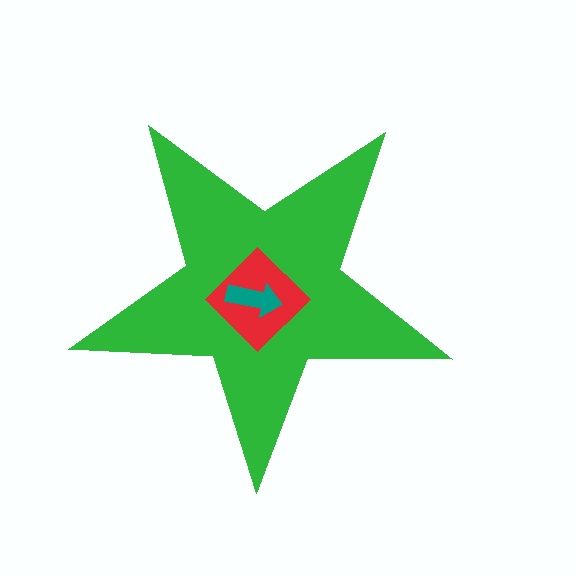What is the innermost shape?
The teal arrow.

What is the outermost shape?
The green star.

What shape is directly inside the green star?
The red diamond.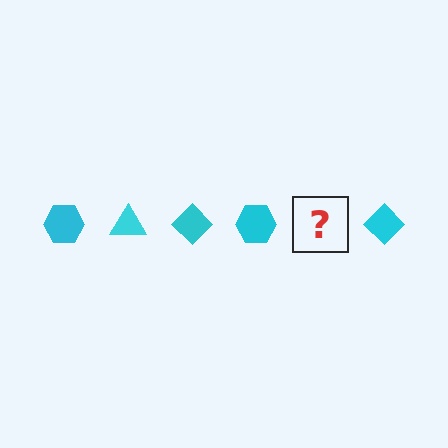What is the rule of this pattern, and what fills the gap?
The rule is that the pattern cycles through hexagon, triangle, diamond shapes in cyan. The gap should be filled with a cyan triangle.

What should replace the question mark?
The question mark should be replaced with a cyan triangle.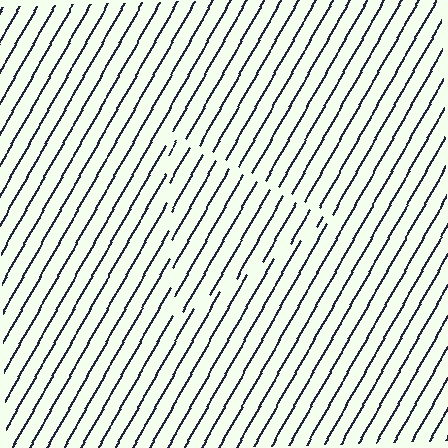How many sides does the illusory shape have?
3 sides — the line-ends trace a triangle.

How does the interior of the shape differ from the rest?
The interior of the shape contains the same grating, shifted by half a period — the contour is defined by the phase discontinuity where line-ends from the inner and outer gratings abut.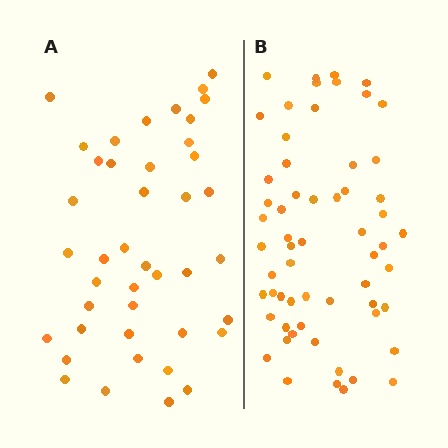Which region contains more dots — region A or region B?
Region B (the right region) has more dots.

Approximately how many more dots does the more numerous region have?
Region B has approximately 20 more dots than region A.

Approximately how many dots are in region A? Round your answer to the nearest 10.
About 40 dots. (The exact count is 42, which rounds to 40.)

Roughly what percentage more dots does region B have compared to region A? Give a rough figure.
About 45% more.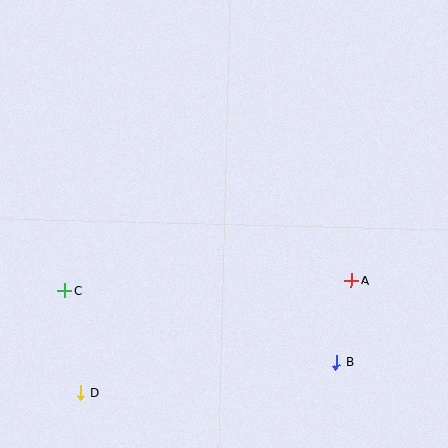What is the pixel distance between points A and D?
The distance between A and D is 293 pixels.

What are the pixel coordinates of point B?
Point B is at (336, 362).